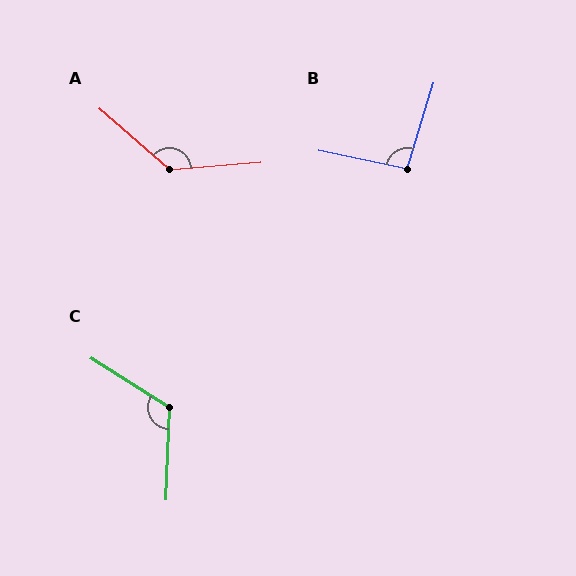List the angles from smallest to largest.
B (95°), C (120°), A (134°).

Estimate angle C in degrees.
Approximately 120 degrees.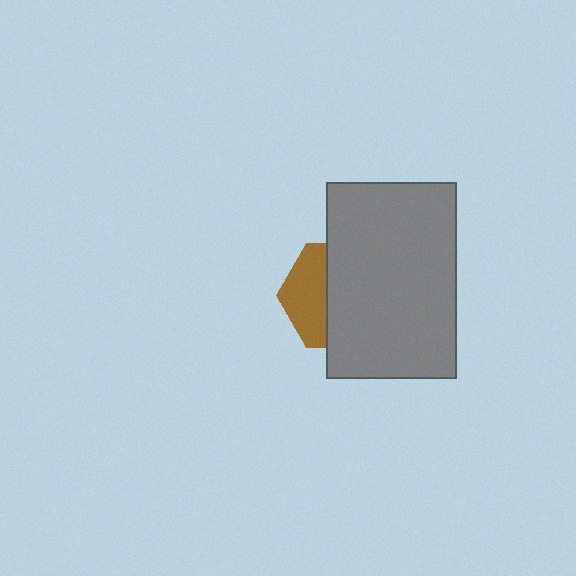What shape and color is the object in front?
The object in front is a gray rectangle.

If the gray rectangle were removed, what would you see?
You would see the complete brown hexagon.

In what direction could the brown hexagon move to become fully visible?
The brown hexagon could move left. That would shift it out from behind the gray rectangle entirely.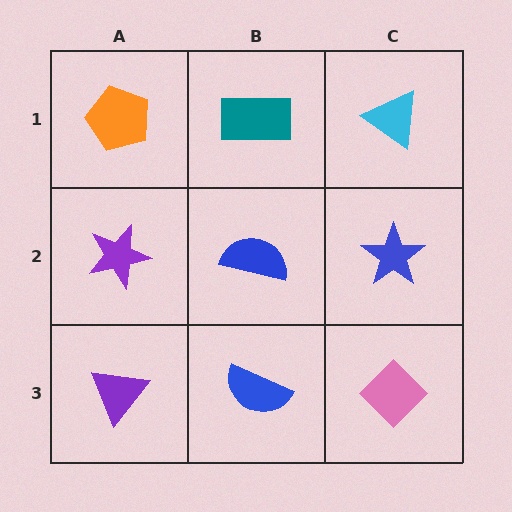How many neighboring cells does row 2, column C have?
3.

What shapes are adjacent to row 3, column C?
A blue star (row 2, column C), a blue semicircle (row 3, column B).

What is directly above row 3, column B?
A blue semicircle.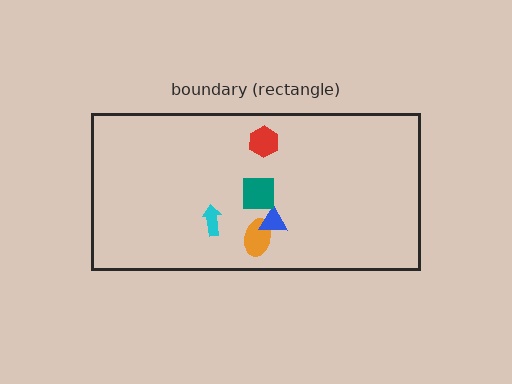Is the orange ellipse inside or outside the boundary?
Inside.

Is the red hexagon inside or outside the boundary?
Inside.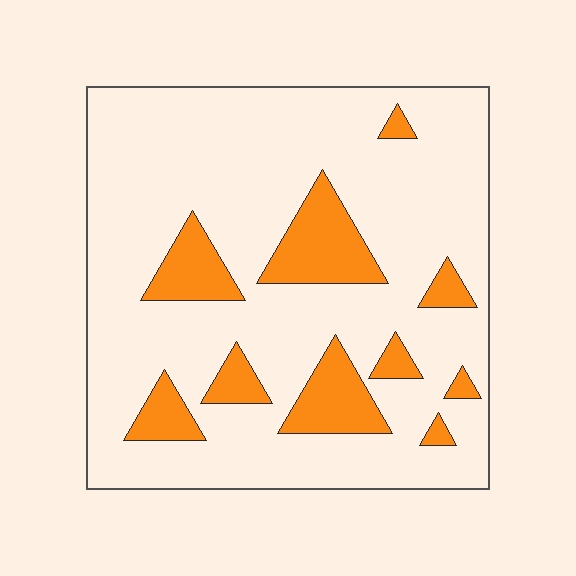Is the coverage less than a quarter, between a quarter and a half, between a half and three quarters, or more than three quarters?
Less than a quarter.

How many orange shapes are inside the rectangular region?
10.